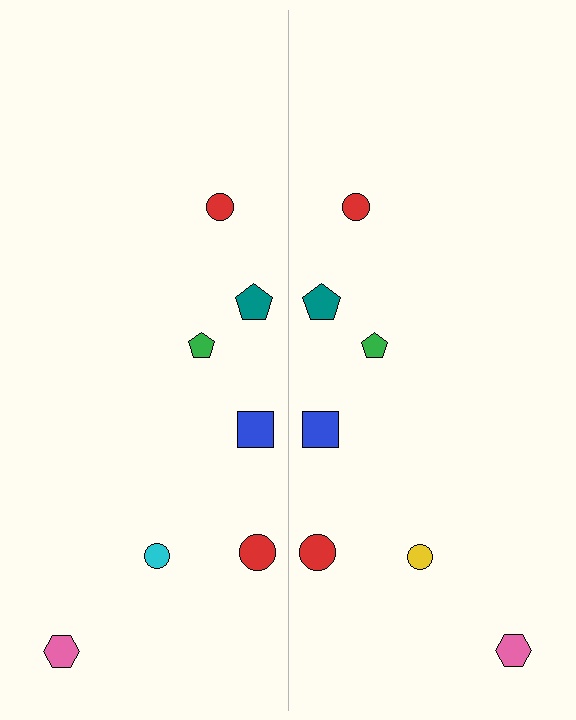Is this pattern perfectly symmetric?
No, the pattern is not perfectly symmetric. The yellow circle on the right side breaks the symmetry — its mirror counterpart is cyan.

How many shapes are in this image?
There are 14 shapes in this image.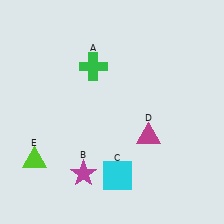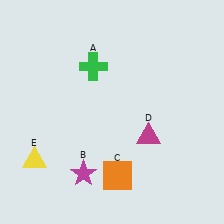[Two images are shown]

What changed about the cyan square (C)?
In Image 1, C is cyan. In Image 2, it changed to orange.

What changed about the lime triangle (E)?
In Image 1, E is lime. In Image 2, it changed to yellow.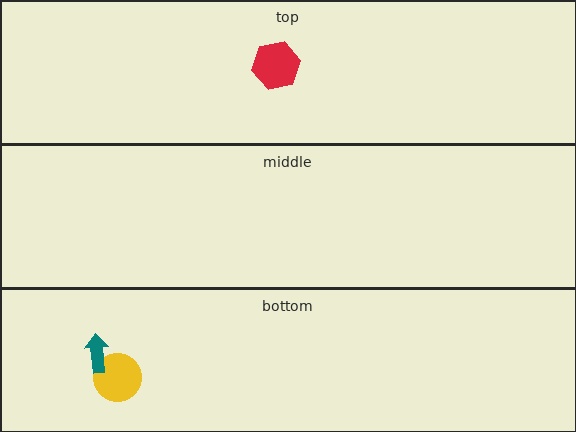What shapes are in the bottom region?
The yellow circle, the teal arrow.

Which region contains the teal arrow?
The bottom region.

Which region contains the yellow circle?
The bottom region.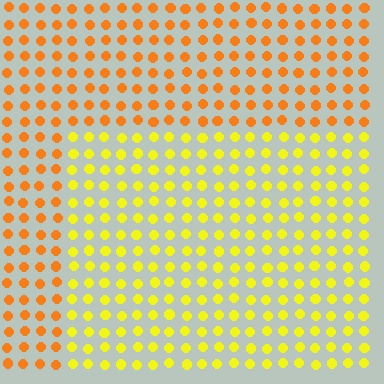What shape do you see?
I see a rectangle.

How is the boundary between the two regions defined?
The boundary is defined purely by a slight shift in hue (about 34 degrees). Spacing, size, and orientation are identical on both sides.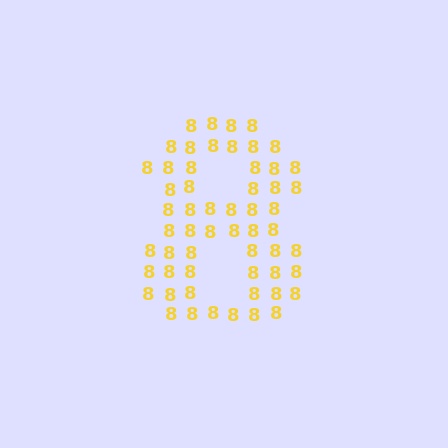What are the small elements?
The small elements are digit 8's.